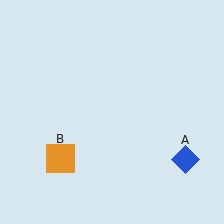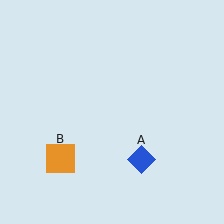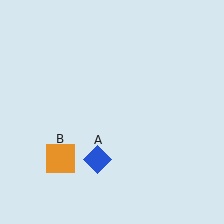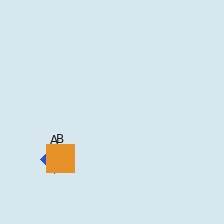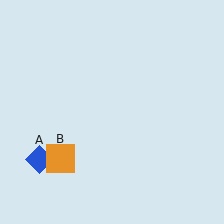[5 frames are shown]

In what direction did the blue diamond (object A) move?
The blue diamond (object A) moved left.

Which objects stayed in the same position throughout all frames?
Orange square (object B) remained stationary.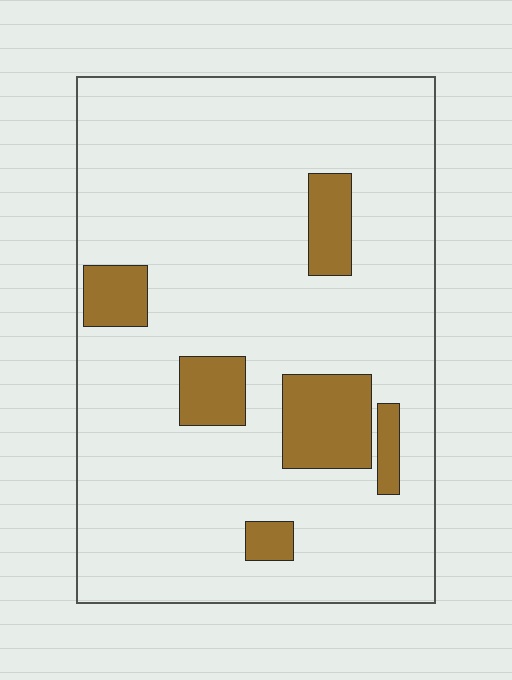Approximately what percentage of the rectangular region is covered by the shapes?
Approximately 15%.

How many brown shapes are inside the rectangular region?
6.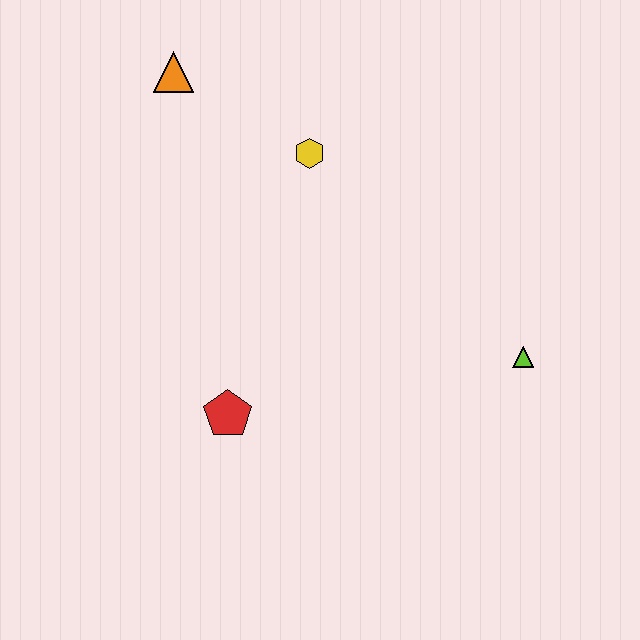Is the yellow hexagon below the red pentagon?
No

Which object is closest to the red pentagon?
The yellow hexagon is closest to the red pentagon.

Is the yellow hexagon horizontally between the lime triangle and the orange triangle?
Yes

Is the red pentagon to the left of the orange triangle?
No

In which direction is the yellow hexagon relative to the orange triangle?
The yellow hexagon is to the right of the orange triangle.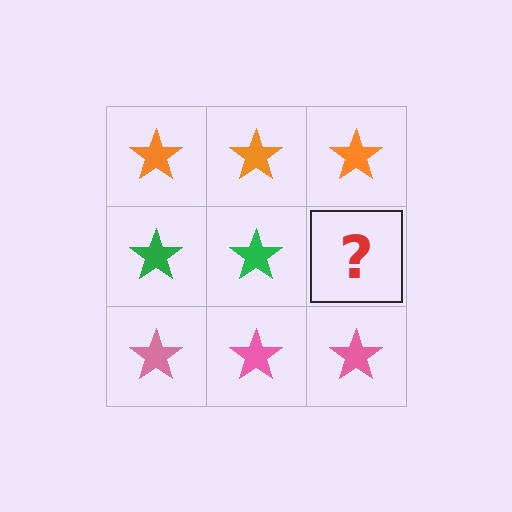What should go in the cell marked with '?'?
The missing cell should contain a green star.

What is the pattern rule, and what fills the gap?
The rule is that each row has a consistent color. The gap should be filled with a green star.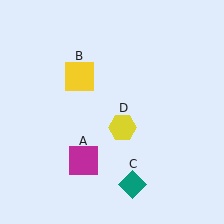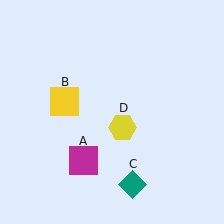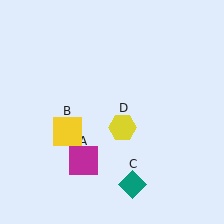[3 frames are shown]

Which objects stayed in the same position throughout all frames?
Magenta square (object A) and teal diamond (object C) and yellow hexagon (object D) remained stationary.